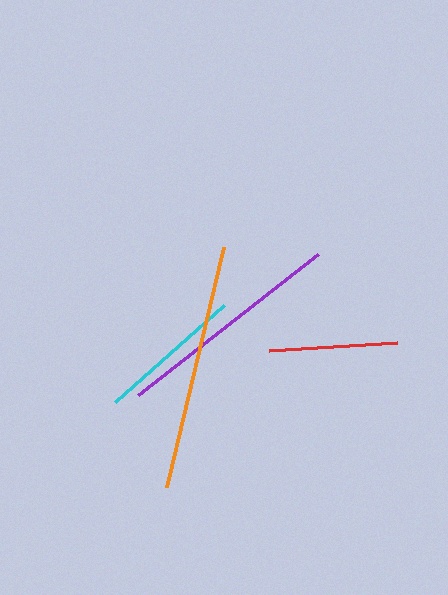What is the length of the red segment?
The red segment is approximately 129 pixels long.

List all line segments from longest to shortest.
From longest to shortest: orange, purple, cyan, red.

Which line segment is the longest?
The orange line is the longest at approximately 247 pixels.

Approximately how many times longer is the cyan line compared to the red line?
The cyan line is approximately 1.1 times the length of the red line.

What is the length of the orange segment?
The orange segment is approximately 247 pixels long.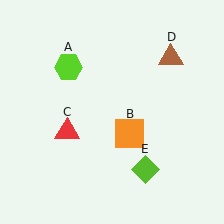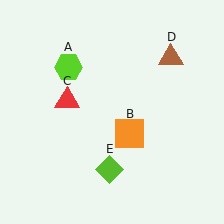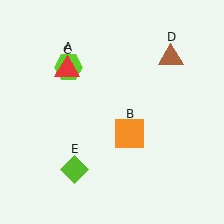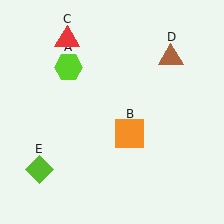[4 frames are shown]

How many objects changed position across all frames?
2 objects changed position: red triangle (object C), lime diamond (object E).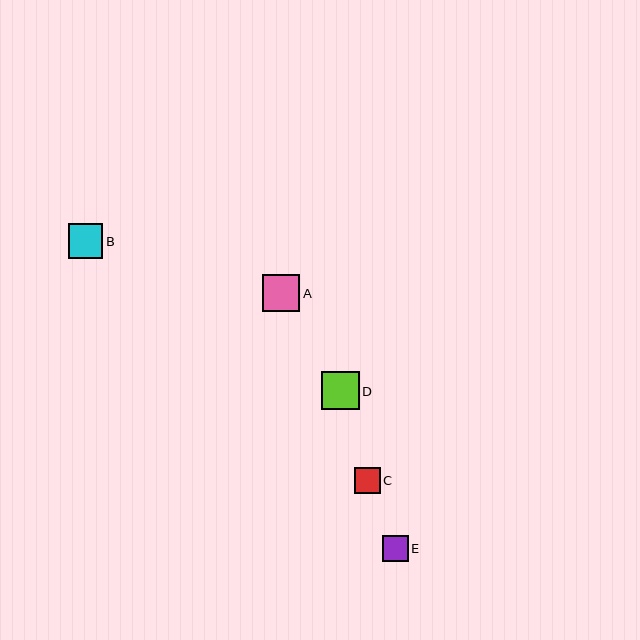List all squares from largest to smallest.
From largest to smallest: D, A, B, C, E.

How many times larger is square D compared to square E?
Square D is approximately 1.5 times the size of square E.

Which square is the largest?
Square D is the largest with a size of approximately 38 pixels.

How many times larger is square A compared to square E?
Square A is approximately 1.5 times the size of square E.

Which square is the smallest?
Square E is the smallest with a size of approximately 26 pixels.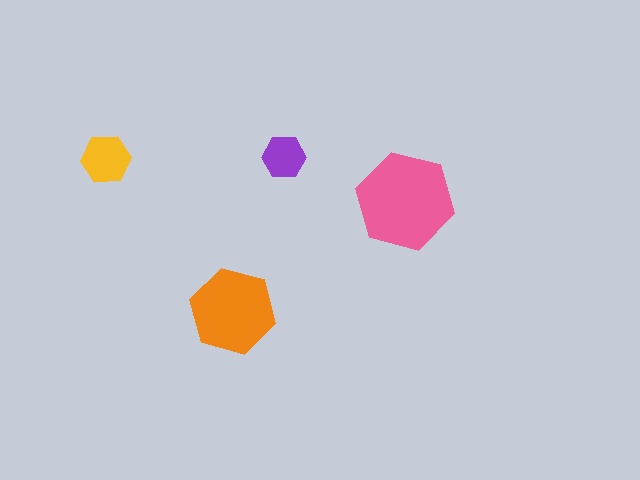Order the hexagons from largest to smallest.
the pink one, the orange one, the yellow one, the purple one.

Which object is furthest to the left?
The yellow hexagon is leftmost.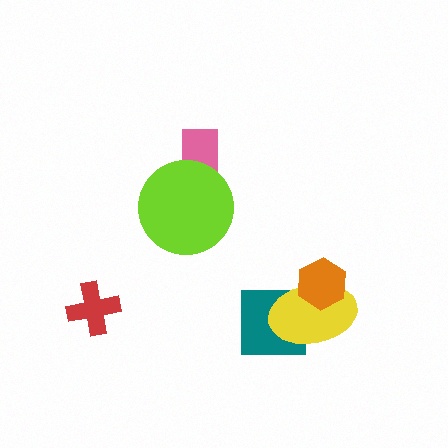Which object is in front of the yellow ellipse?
The orange hexagon is in front of the yellow ellipse.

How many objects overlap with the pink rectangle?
1 object overlaps with the pink rectangle.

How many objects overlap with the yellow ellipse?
2 objects overlap with the yellow ellipse.